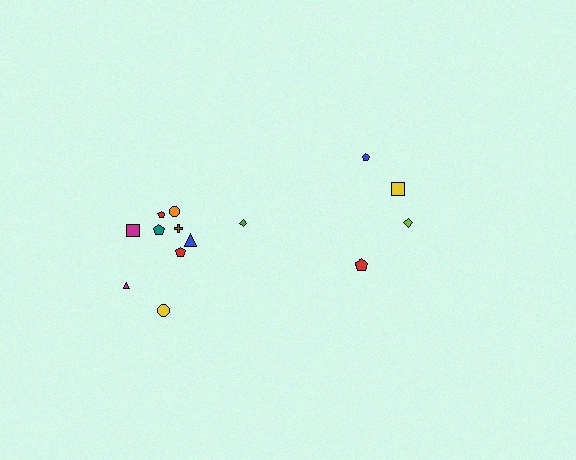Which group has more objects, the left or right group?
The left group.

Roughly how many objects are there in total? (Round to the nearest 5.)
Roughly 15 objects in total.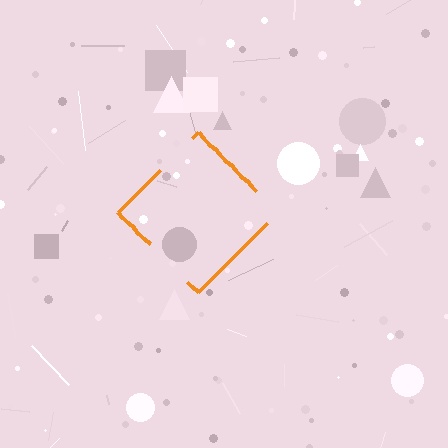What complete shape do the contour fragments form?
The contour fragments form a diamond.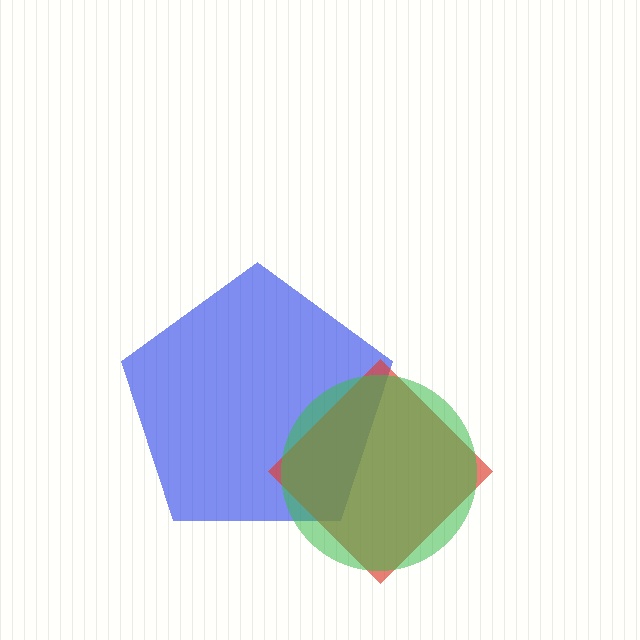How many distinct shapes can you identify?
There are 3 distinct shapes: a blue pentagon, a red diamond, a green circle.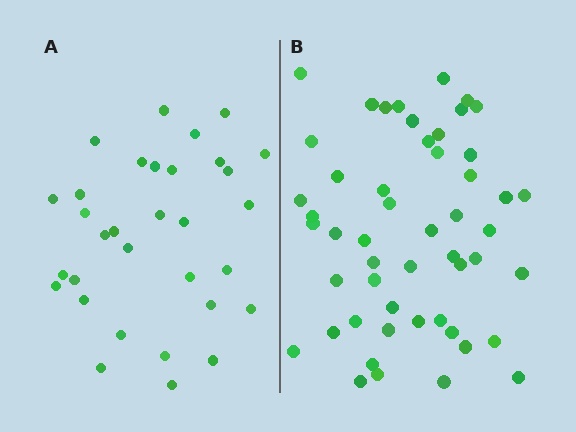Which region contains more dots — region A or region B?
Region B (the right region) has more dots.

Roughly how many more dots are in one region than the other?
Region B has approximately 20 more dots than region A.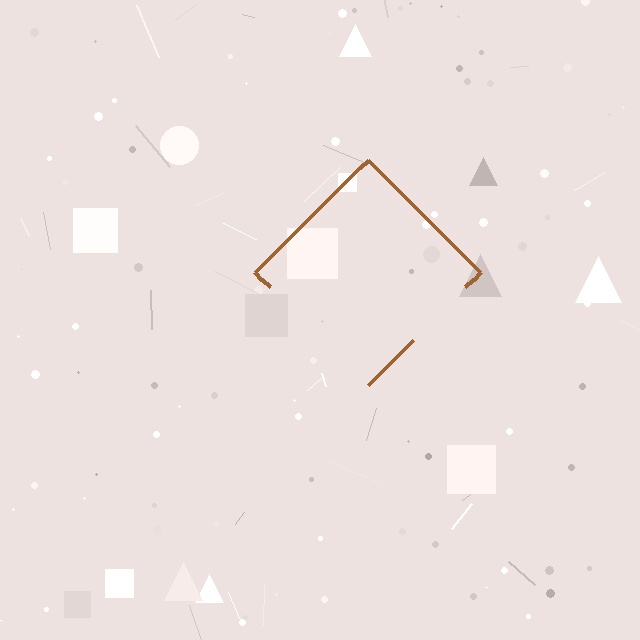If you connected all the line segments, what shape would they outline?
They would outline a diamond.